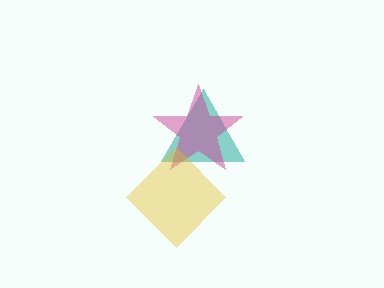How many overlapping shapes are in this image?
There are 3 overlapping shapes in the image.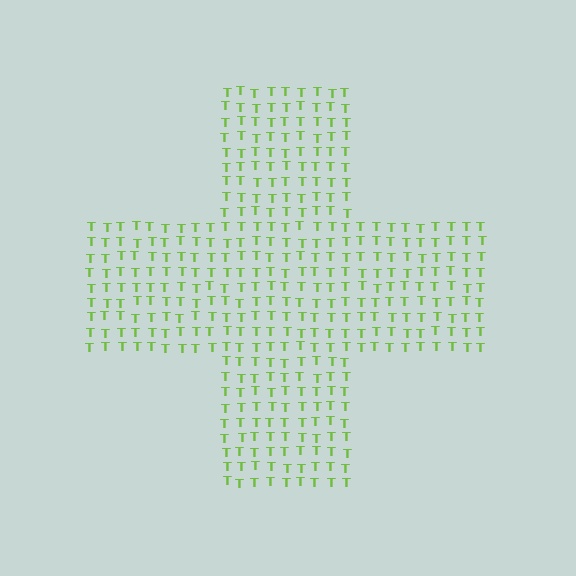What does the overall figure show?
The overall figure shows a cross.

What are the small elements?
The small elements are letter T's.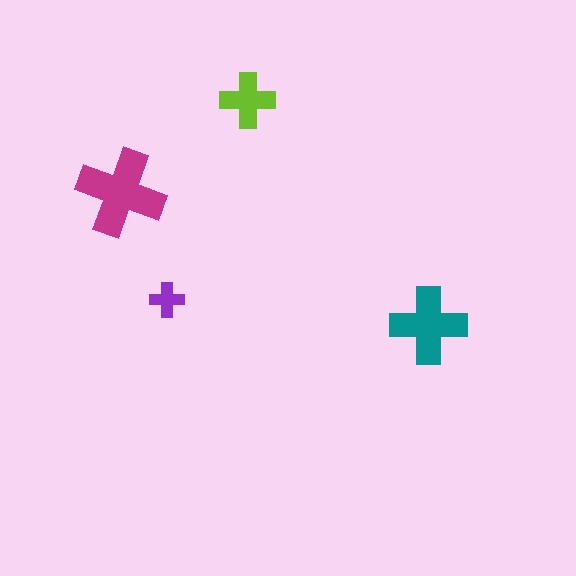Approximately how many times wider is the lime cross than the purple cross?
About 1.5 times wider.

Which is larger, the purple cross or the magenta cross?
The magenta one.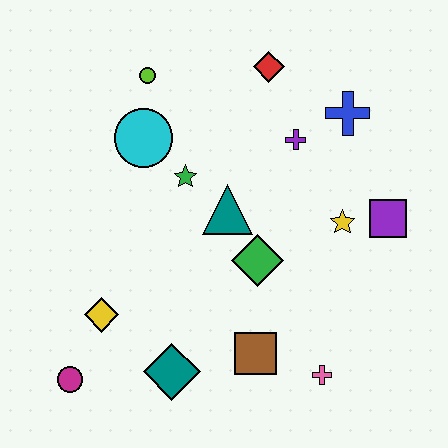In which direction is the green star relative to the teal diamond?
The green star is above the teal diamond.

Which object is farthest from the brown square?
The lime circle is farthest from the brown square.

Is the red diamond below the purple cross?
No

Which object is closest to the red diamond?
The purple cross is closest to the red diamond.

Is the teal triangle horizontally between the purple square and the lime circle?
Yes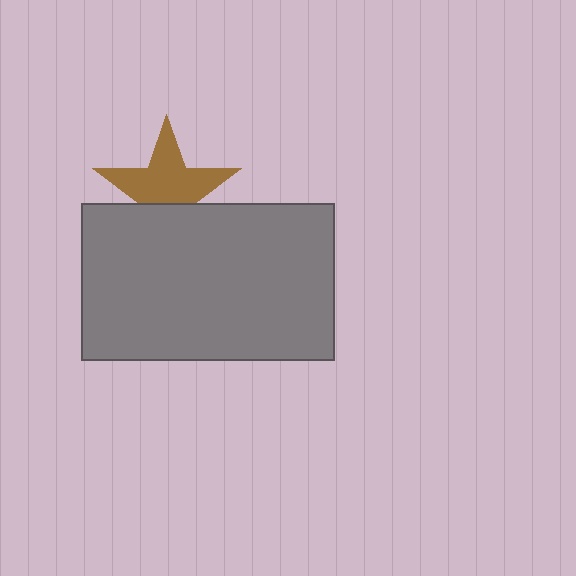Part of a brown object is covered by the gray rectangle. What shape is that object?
It is a star.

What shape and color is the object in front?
The object in front is a gray rectangle.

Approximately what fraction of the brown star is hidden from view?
Roughly 35% of the brown star is hidden behind the gray rectangle.